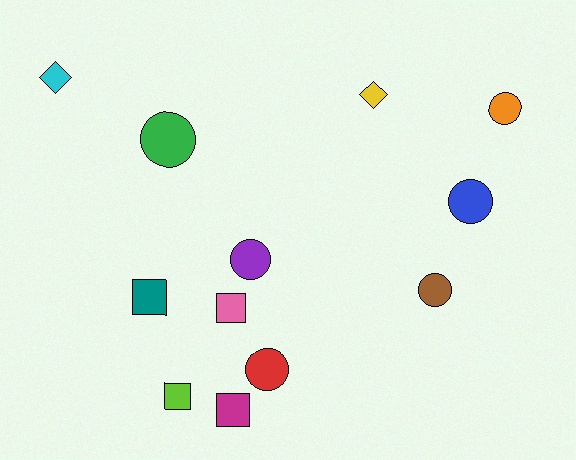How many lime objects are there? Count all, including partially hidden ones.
There is 1 lime object.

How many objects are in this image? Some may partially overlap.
There are 12 objects.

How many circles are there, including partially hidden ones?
There are 6 circles.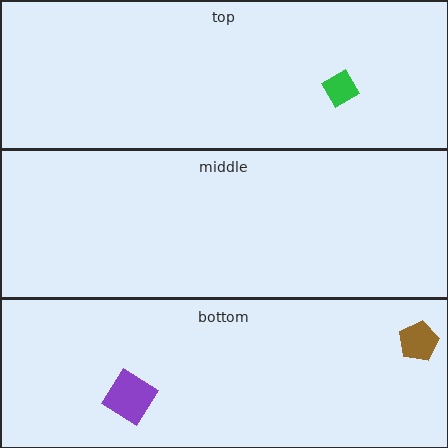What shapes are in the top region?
The green diamond.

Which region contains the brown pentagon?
The bottom region.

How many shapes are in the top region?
1.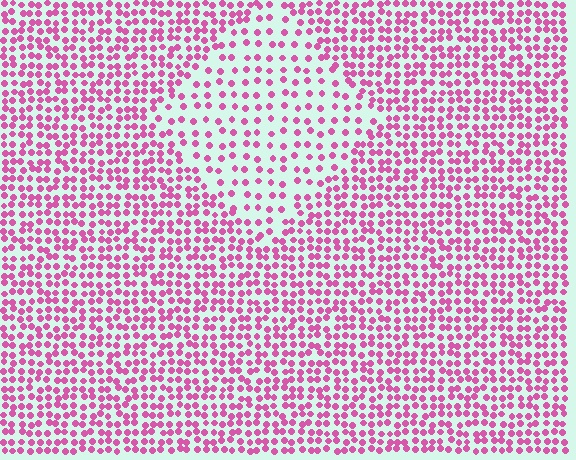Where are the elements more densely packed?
The elements are more densely packed outside the diamond boundary.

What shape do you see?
I see a diamond.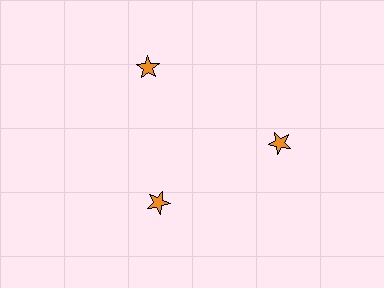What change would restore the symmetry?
The symmetry would be restored by moving it outward, back onto the ring so that all 3 stars sit at equal angles and equal distance from the center.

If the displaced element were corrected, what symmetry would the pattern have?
It would have 3-fold rotational symmetry — the pattern would map onto itself every 120 degrees.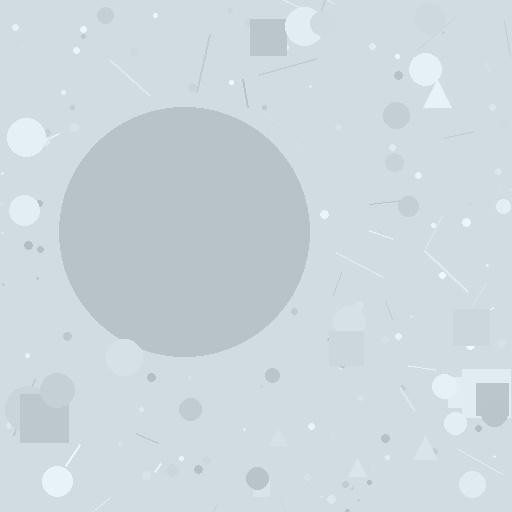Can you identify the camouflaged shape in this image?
The camouflaged shape is a circle.